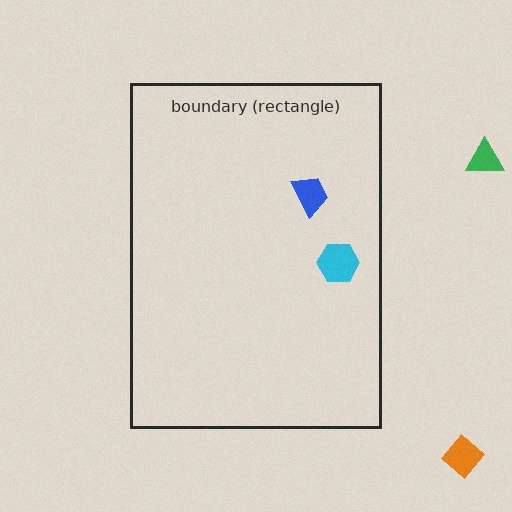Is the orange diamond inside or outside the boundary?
Outside.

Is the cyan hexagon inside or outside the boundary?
Inside.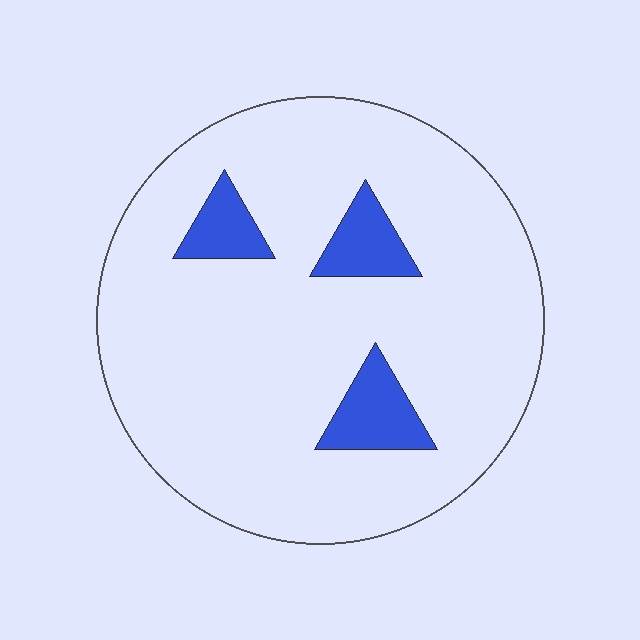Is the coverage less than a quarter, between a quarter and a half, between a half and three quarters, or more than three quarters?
Less than a quarter.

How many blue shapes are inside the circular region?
3.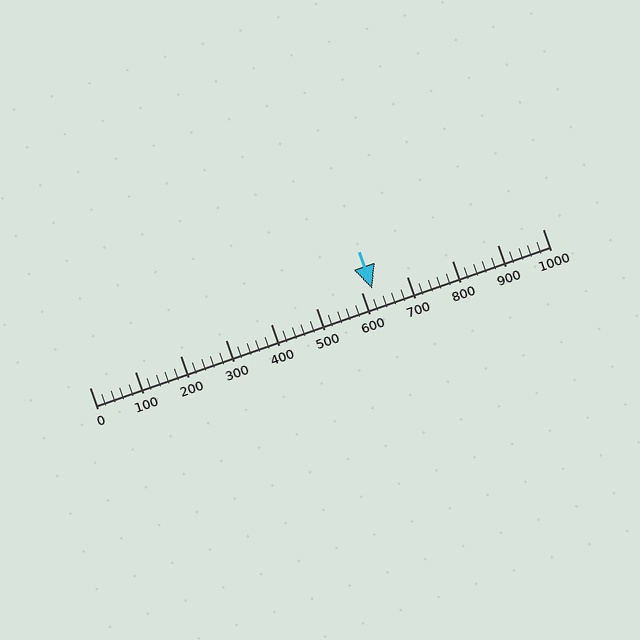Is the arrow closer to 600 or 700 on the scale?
The arrow is closer to 600.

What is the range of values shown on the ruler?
The ruler shows values from 0 to 1000.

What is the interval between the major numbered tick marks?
The major tick marks are spaced 100 units apart.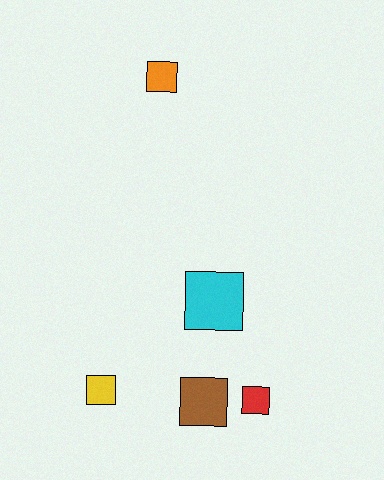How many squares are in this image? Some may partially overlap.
There are 5 squares.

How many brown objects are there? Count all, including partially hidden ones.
There is 1 brown object.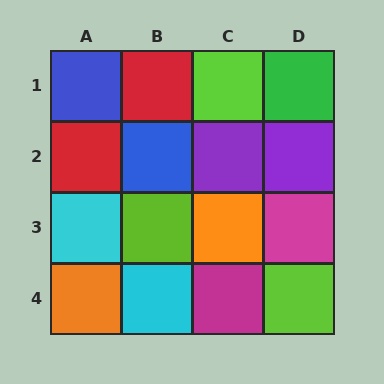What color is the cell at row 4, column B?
Cyan.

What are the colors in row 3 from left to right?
Cyan, lime, orange, magenta.